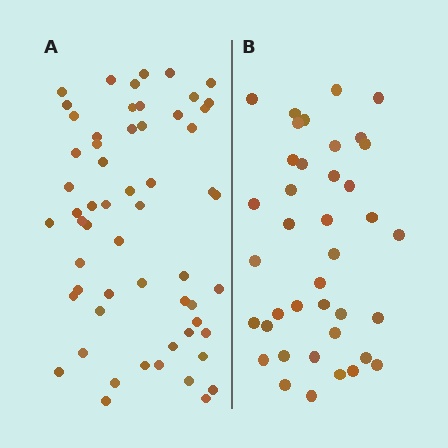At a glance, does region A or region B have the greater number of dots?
Region A (the left region) has more dots.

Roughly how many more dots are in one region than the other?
Region A has approximately 20 more dots than region B.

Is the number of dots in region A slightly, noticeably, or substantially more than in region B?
Region A has substantially more. The ratio is roughly 1.5 to 1.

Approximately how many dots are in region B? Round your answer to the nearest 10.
About 40 dots. (The exact count is 39, which rounds to 40.)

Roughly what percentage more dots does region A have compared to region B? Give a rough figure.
About 50% more.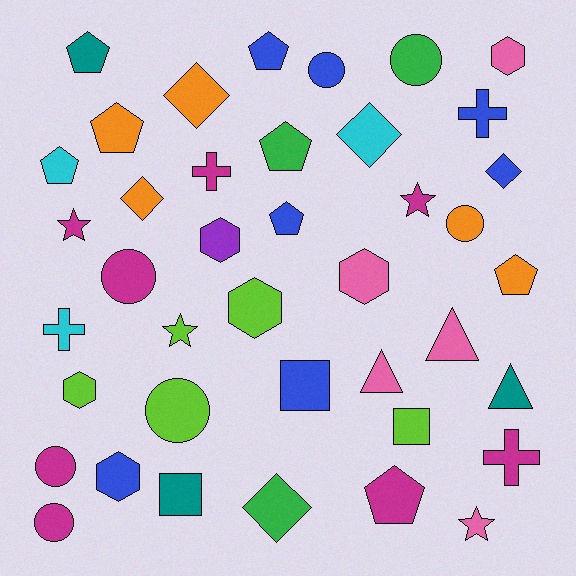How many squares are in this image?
There are 3 squares.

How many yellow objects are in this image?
There are no yellow objects.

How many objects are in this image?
There are 40 objects.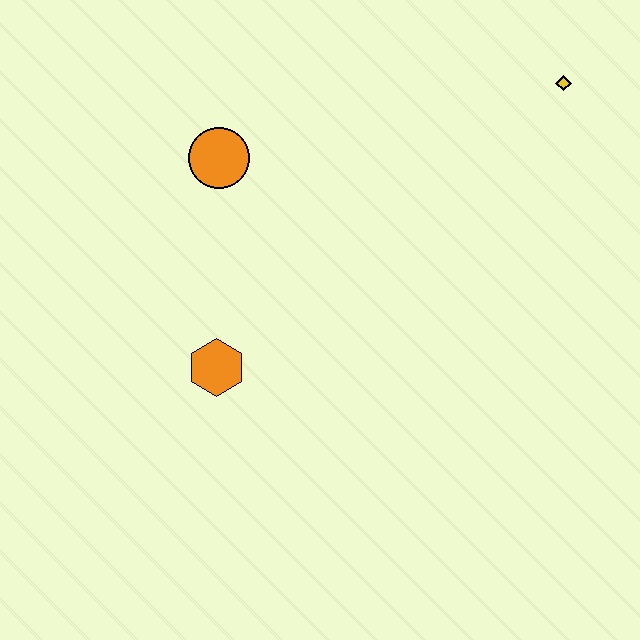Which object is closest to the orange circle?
The orange hexagon is closest to the orange circle.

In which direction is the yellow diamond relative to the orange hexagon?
The yellow diamond is to the right of the orange hexagon.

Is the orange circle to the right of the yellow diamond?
No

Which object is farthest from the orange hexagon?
The yellow diamond is farthest from the orange hexagon.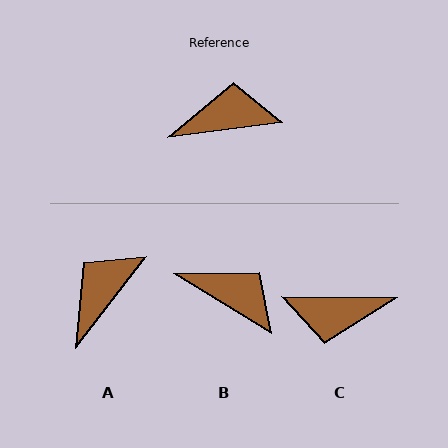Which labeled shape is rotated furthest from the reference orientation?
C, about 172 degrees away.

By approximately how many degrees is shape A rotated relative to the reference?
Approximately 45 degrees counter-clockwise.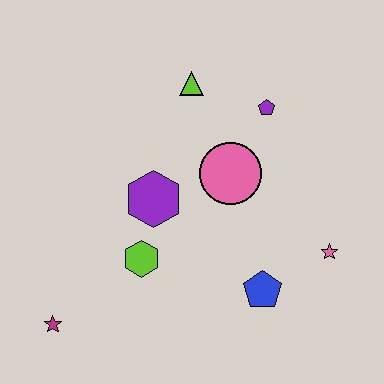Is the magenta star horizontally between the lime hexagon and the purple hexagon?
No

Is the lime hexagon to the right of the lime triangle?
No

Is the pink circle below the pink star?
No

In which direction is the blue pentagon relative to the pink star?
The blue pentagon is to the left of the pink star.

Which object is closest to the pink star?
The blue pentagon is closest to the pink star.